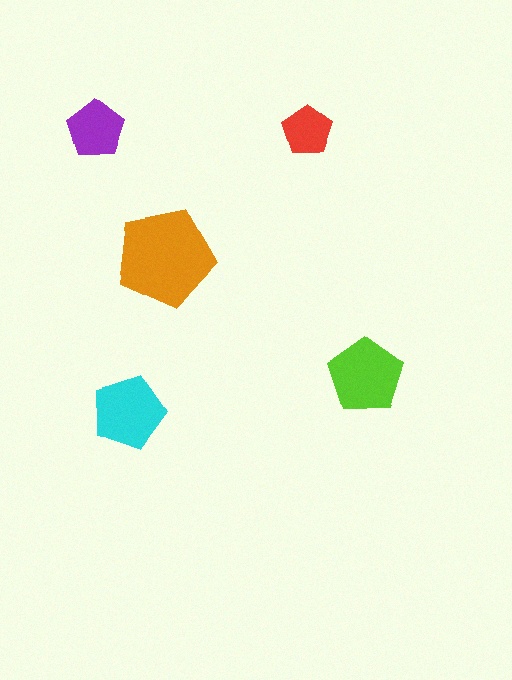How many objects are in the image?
There are 5 objects in the image.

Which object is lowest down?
The cyan pentagon is bottommost.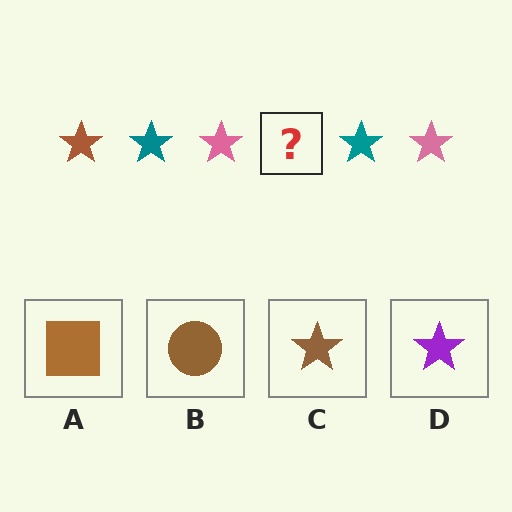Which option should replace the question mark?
Option C.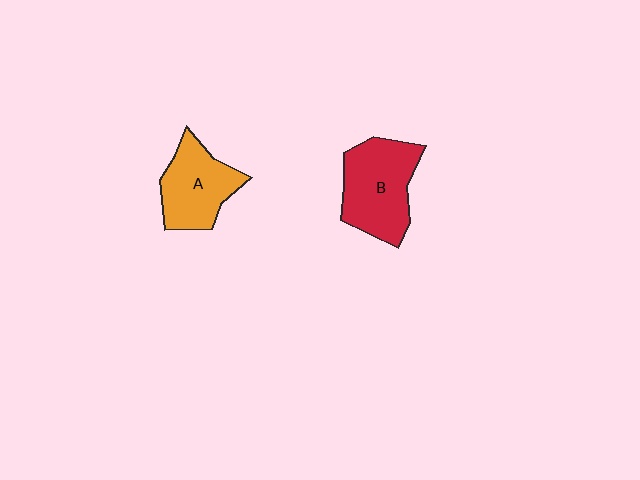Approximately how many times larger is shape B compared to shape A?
Approximately 1.2 times.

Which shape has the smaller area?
Shape A (orange).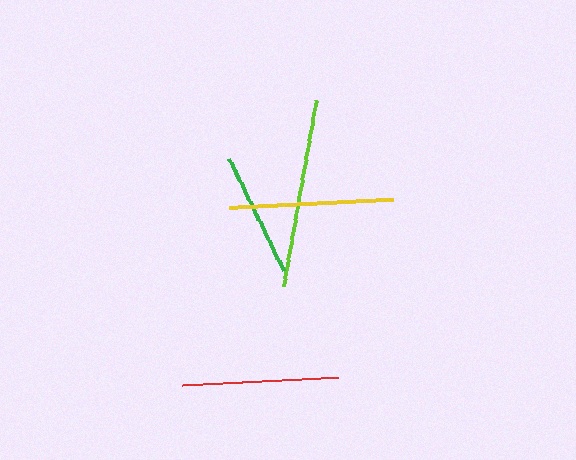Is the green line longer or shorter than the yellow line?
The yellow line is longer than the green line.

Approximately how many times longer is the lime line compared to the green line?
The lime line is approximately 1.5 times the length of the green line.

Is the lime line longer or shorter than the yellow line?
The lime line is longer than the yellow line.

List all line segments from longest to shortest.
From longest to shortest: lime, yellow, red, green.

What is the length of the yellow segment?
The yellow segment is approximately 164 pixels long.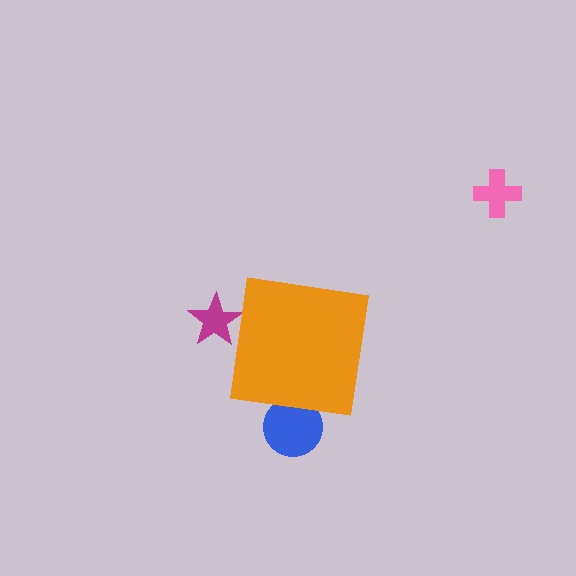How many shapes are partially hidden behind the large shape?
2 shapes are partially hidden.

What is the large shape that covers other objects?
An orange square.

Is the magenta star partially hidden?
Yes, the magenta star is partially hidden behind the orange square.